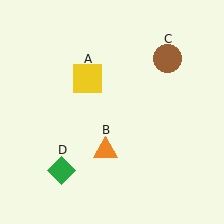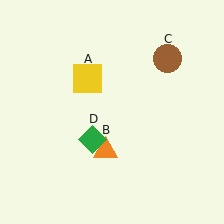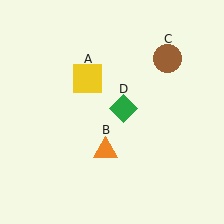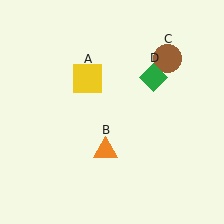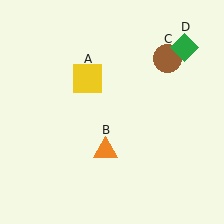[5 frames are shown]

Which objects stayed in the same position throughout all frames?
Yellow square (object A) and orange triangle (object B) and brown circle (object C) remained stationary.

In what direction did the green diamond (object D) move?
The green diamond (object D) moved up and to the right.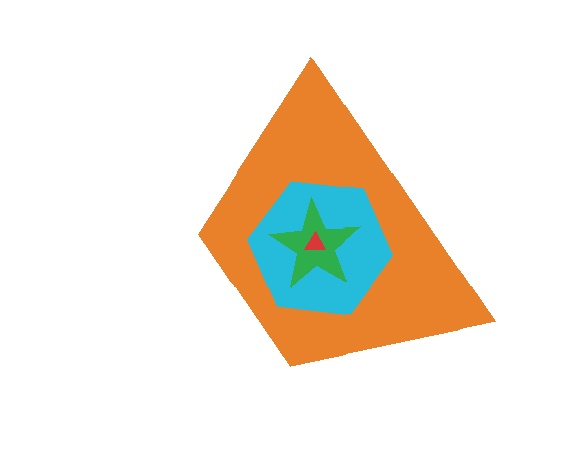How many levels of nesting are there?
4.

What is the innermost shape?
The red triangle.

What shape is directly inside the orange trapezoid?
The cyan hexagon.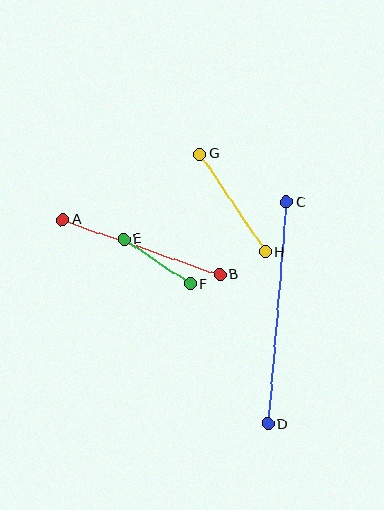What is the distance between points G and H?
The distance is approximately 117 pixels.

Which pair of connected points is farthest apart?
Points C and D are farthest apart.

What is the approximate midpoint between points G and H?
The midpoint is at approximately (233, 203) pixels.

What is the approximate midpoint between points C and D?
The midpoint is at approximately (277, 313) pixels.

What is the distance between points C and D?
The distance is approximately 222 pixels.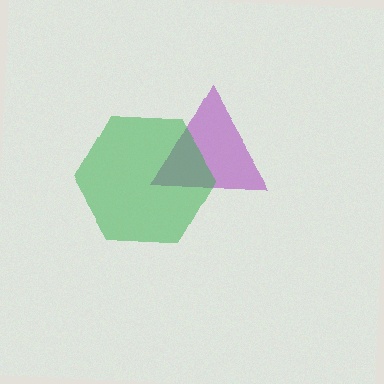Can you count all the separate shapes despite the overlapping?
Yes, there are 2 separate shapes.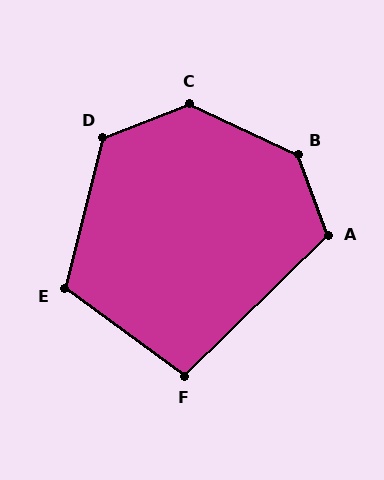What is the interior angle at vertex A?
Approximately 114 degrees (obtuse).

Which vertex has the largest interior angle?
B, at approximately 135 degrees.